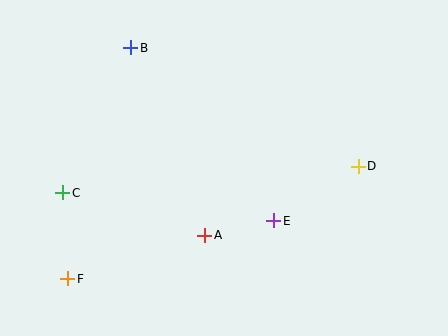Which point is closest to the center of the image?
Point A at (205, 235) is closest to the center.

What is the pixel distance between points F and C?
The distance between F and C is 87 pixels.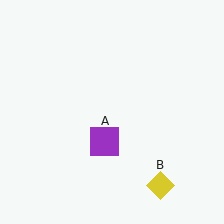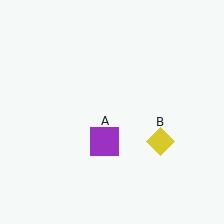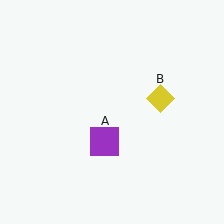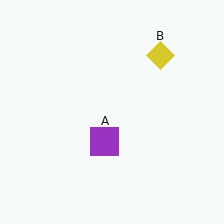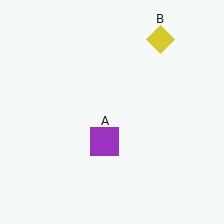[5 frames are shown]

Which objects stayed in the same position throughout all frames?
Purple square (object A) remained stationary.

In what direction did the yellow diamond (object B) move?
The yellow diamond (object B) moved up.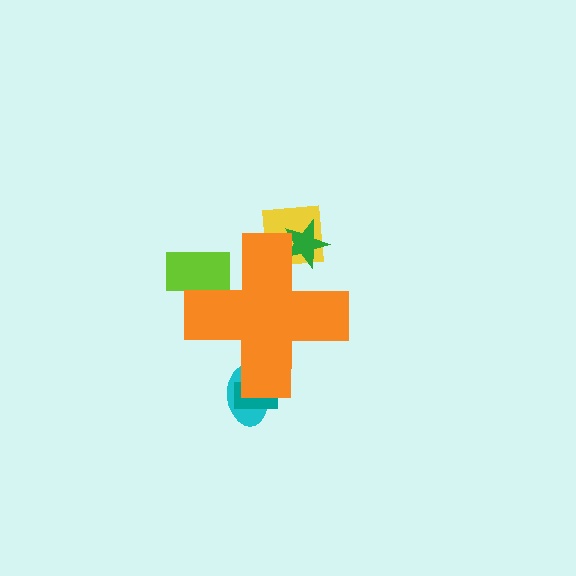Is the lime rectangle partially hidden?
Yes, the lime rectangle is partially hidden behind the orange cross.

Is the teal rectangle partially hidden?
Yes, the teal rectangle is partially hidden behind the orange cross.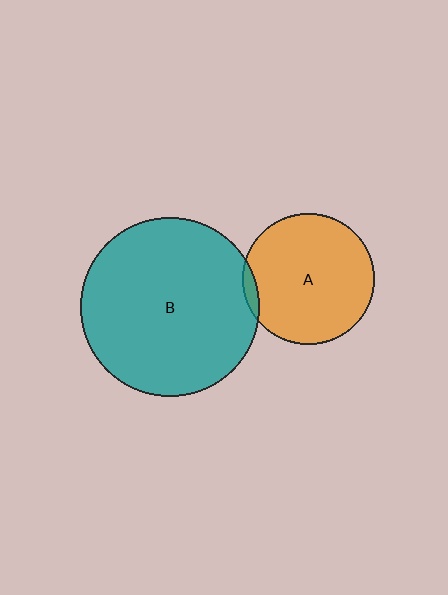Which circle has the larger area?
Circle B (teal).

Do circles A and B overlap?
Yes.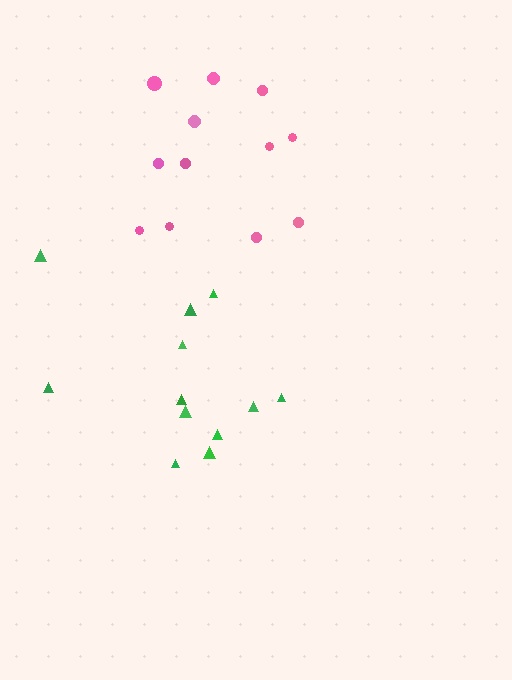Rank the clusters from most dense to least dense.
pink, green.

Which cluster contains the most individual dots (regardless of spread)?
Green (12).